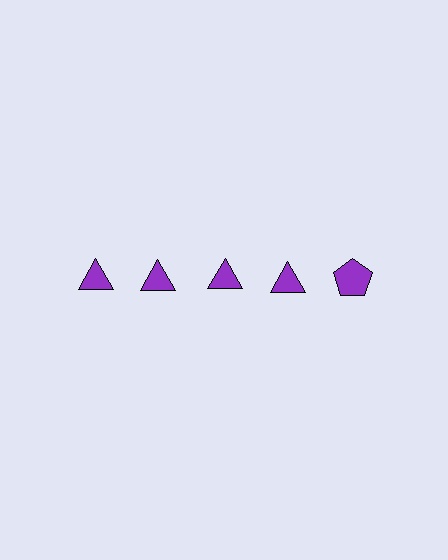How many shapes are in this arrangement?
There are 5 shapes arranged in a grid pattern.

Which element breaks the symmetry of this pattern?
The purple pentagon in the top row, rightmost column breaks the symmetry. All other shapes are purple triangles.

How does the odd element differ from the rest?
It has a different shape: pentagon instead of triangle.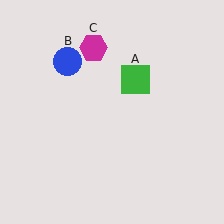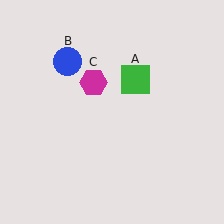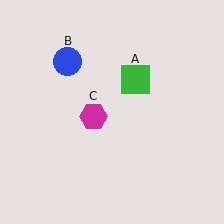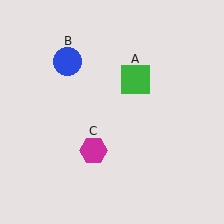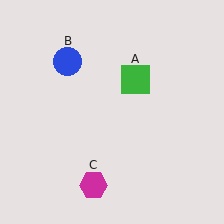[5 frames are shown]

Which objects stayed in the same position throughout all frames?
Green square (object A) and blue circle (object B) remained stationary.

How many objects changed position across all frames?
1 object changed position: magenta hexagon (object C).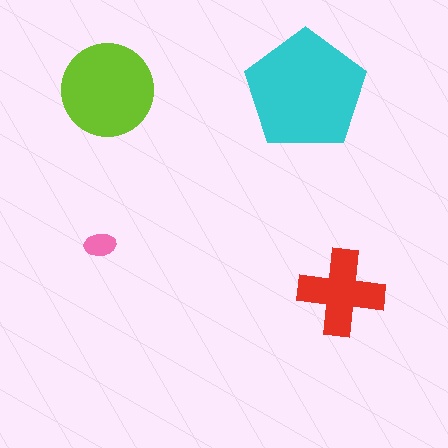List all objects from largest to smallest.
The cyan pentagon, the lime circle, the red cross, the pink ellipse.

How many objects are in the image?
There are 4 objects in the image.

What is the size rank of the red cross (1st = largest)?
3rd.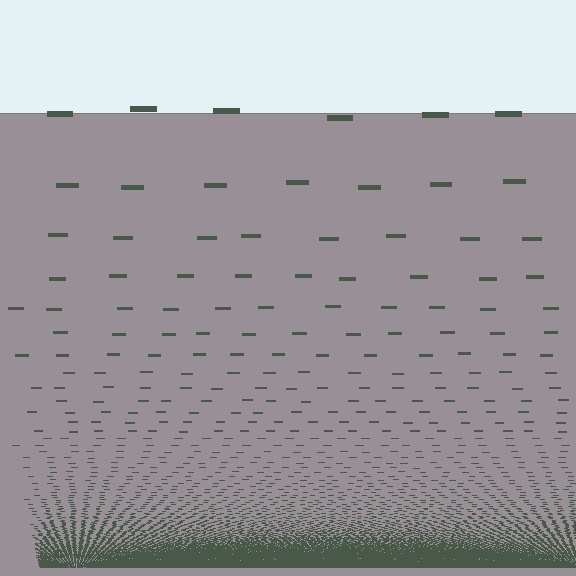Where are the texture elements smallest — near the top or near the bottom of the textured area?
Near the bottom.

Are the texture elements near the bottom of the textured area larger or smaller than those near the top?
Smaller. The gradient is inverted — elements near the bottom are smaller and denser.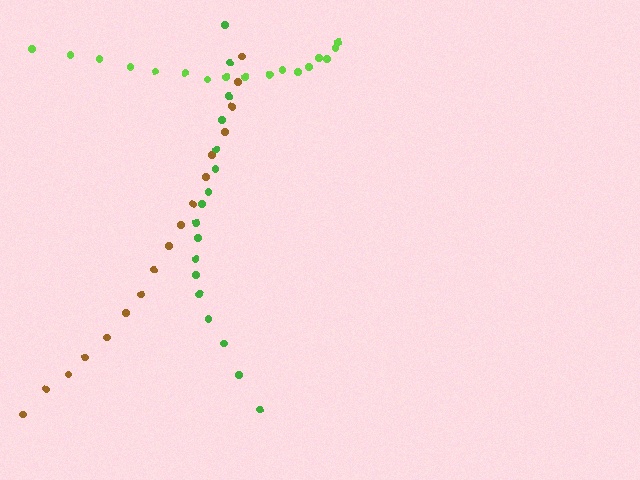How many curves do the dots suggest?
There are 3 distinct paths.